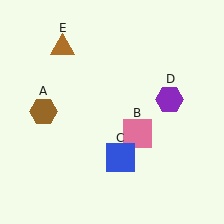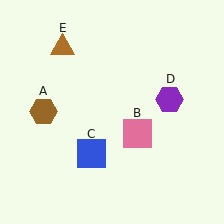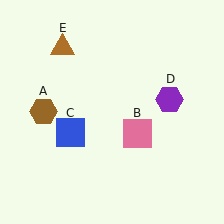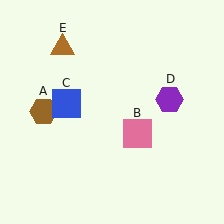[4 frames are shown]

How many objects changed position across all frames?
1 object changed position: blue square (object C).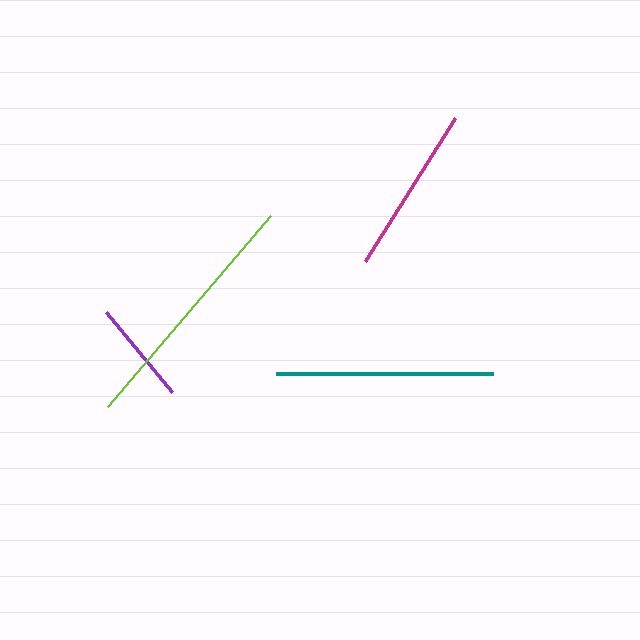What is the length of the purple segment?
The purple segment is approximately 104 pixels long.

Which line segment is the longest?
The lime line is the longest at approximately 251 pixels.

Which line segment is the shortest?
The purple line is the shortest at approximately 104 pixels.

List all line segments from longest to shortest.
From longest to shortest: lime, teal, magenta, purple.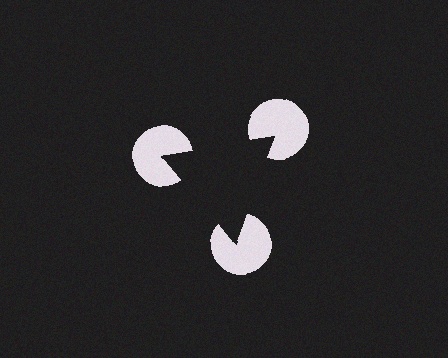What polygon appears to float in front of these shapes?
An illusory triangle — its edges are inferred from the aligned wedge cuts in the pac-man discs, not physically drawn.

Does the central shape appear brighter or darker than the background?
It typically appears slightly darker than the background, even though no actual brightness change is drawn.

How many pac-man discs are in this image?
There are 3 — one at each vertex of the illusory triangle.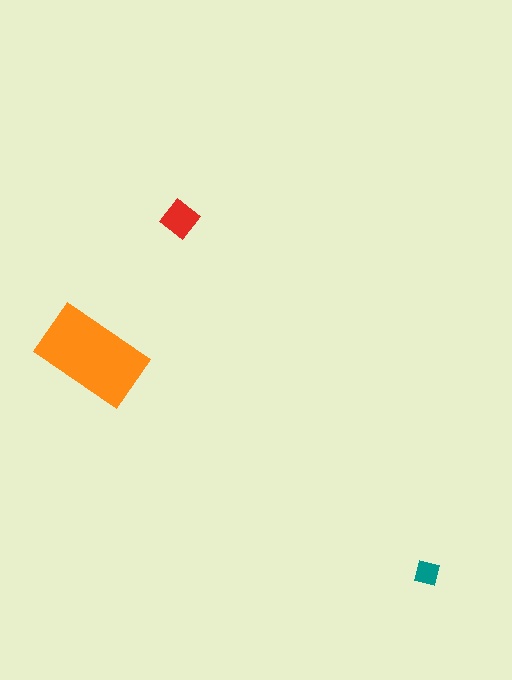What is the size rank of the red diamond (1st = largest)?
2nd.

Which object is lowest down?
The teal square is bottommost.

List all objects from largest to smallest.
The orange rectangle, the red diamond, the teal square.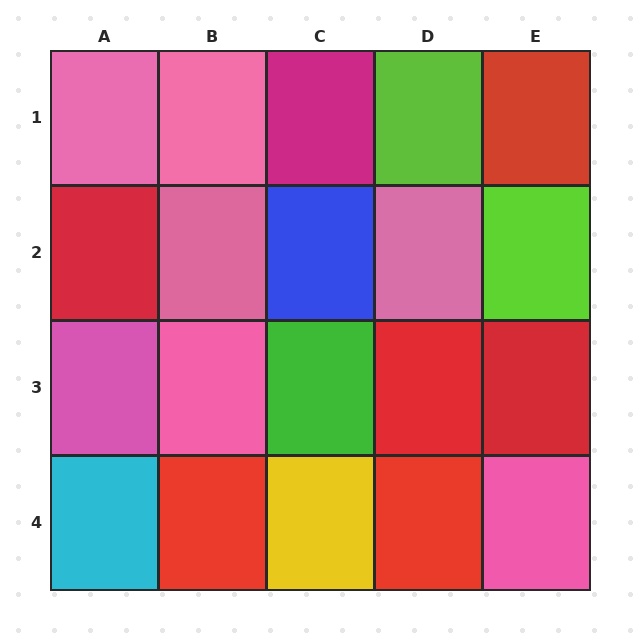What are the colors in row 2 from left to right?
Red, pink, blue, pink, lime.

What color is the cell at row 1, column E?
Red.